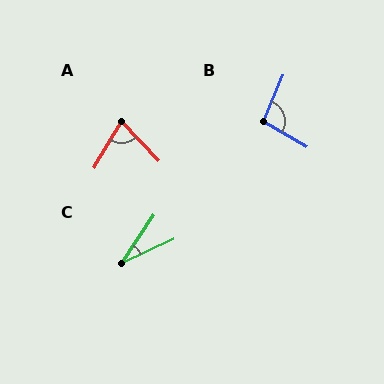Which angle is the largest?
B, at approximately 97 degrees.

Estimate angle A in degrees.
Approximately 75 degrees.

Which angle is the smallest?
C, at approximately 30 degrees.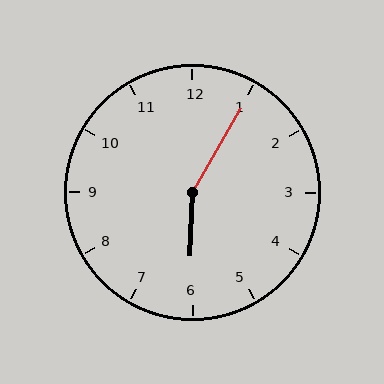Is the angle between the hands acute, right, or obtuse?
It is obtuse.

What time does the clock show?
6:05.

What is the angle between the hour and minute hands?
Approximately 152 degrees.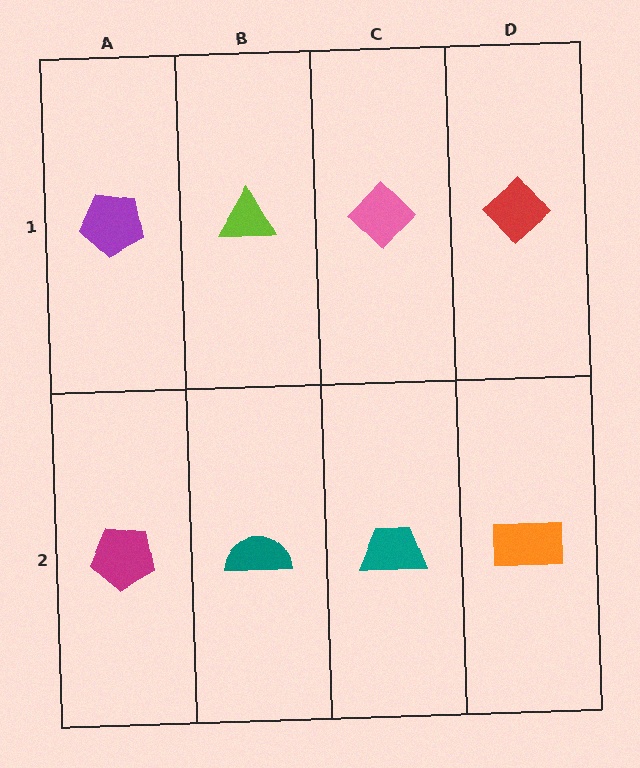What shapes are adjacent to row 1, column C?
A teal trapezoid (row 2, column C), a lime triangle (row 1, column B), a red diamond (row 1, column D).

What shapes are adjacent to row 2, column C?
A pink diamond (row 1, column C), a teal semicircle (row 2, column B), an orange rectangle (row 2, column D).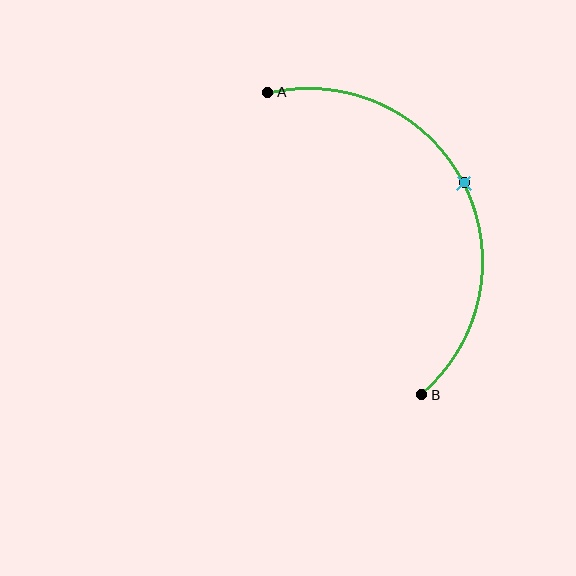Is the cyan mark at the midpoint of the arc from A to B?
Yes. The cyan mark lies on the arc at equal arc-length from both A and B — it is the arc midpoint.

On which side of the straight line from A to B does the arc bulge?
The arc bulges to the right of the straight line connecting A and B.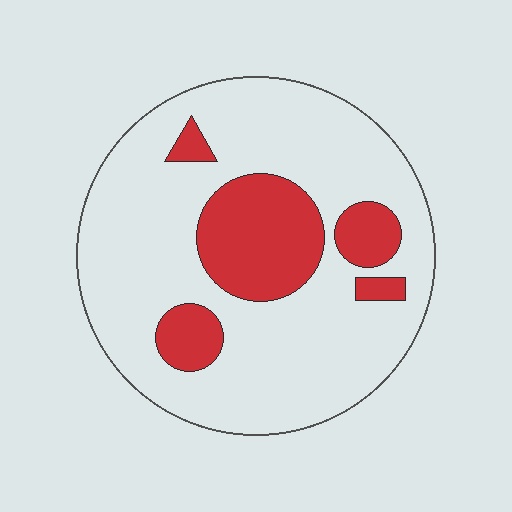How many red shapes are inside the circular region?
5.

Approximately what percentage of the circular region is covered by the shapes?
Approximately 20%.